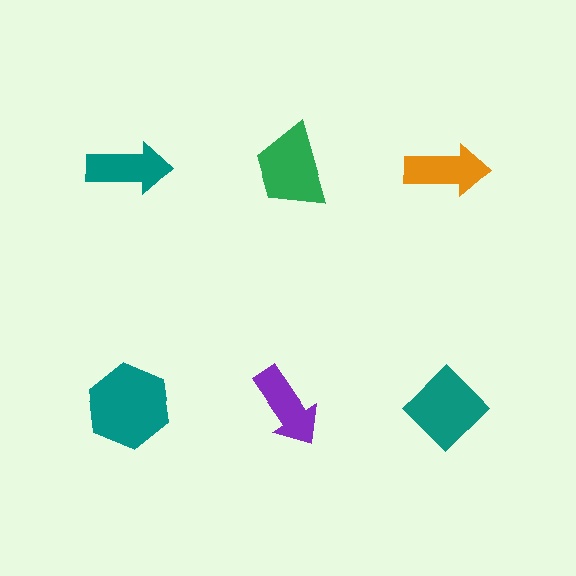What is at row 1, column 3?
An orange arrow.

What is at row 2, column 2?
A purple arrow.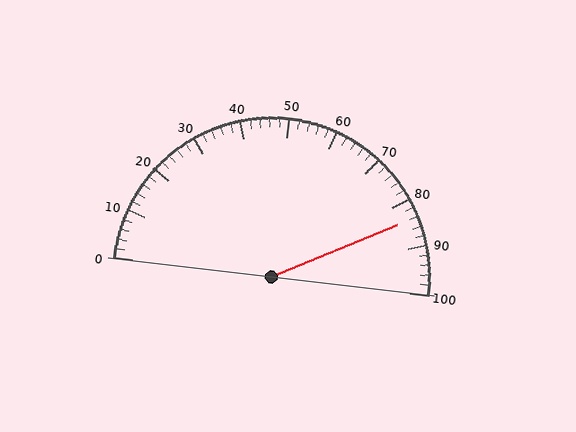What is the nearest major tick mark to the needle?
The nearest major tick mark is 80.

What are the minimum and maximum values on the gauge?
The gauge ranges from 0 to 100.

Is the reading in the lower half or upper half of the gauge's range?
The reading is in the upper half of the range (0 to 100).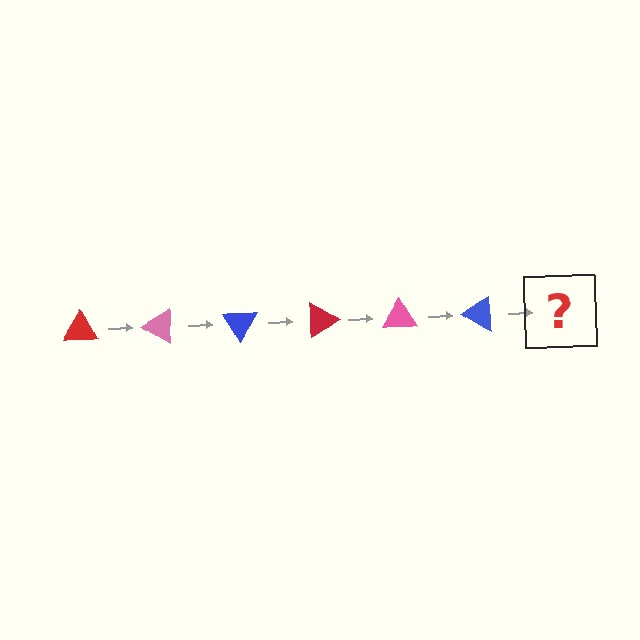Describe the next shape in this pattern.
It should be a red triangle, rotated 180 degrees from the start.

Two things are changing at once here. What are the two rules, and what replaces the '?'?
The two rules are that it rotates 30 degrees each step and the color cycles through red, pink, and blue. The '?' should be a red triangle, rotated 180 degrees from the start.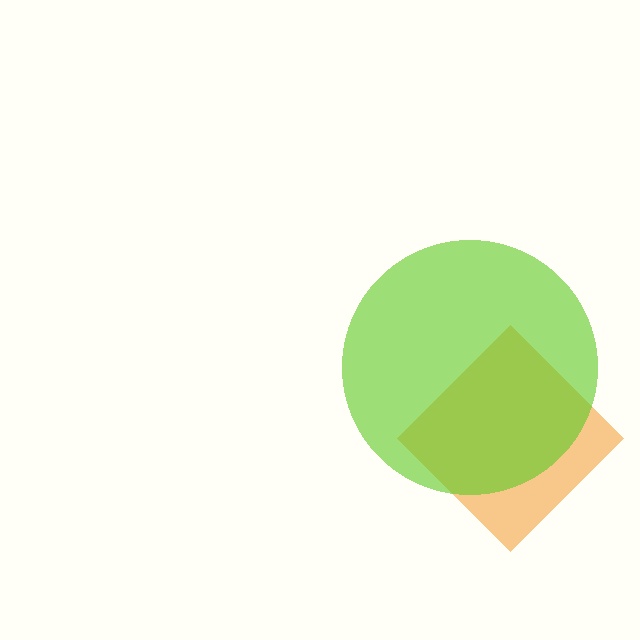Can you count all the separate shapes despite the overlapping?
Yes, there are 2 separate shapes.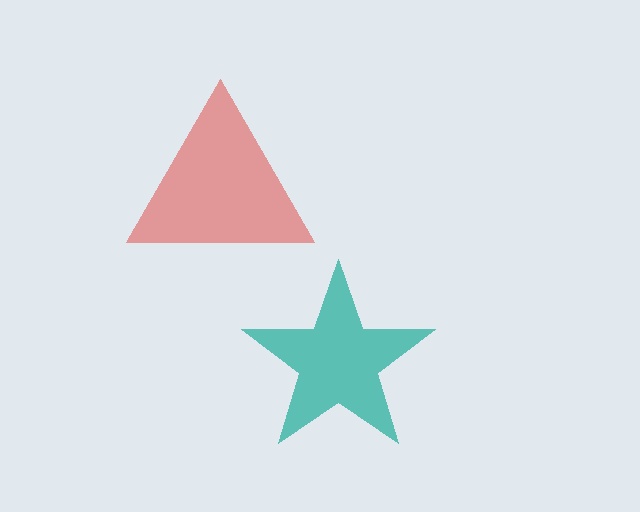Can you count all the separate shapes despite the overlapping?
Yes, there are 2 separate shapes.